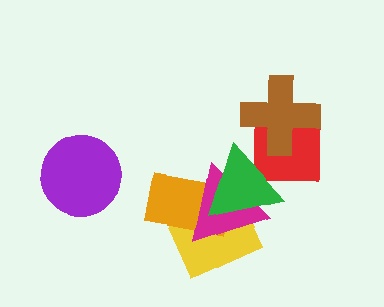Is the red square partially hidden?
Yes, it is partially covered by another shape.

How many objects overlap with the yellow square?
3 objects overlap with the yellow square.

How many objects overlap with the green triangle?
4 objects overlap with the green triangle.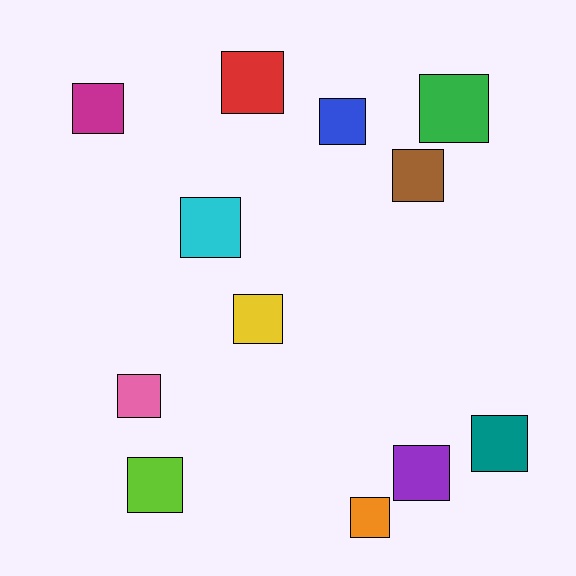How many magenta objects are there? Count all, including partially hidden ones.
There is 1 magenta object.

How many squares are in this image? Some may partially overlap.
There are 12 squares.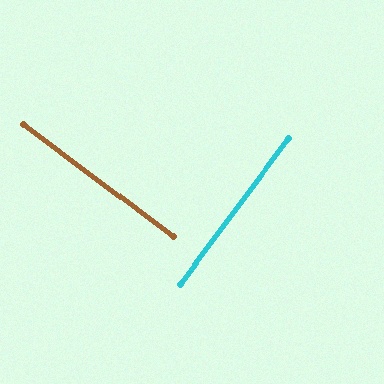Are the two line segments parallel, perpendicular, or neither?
Perpendicular — they meet at approximately 90°.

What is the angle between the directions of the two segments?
Approximately 90 degrees.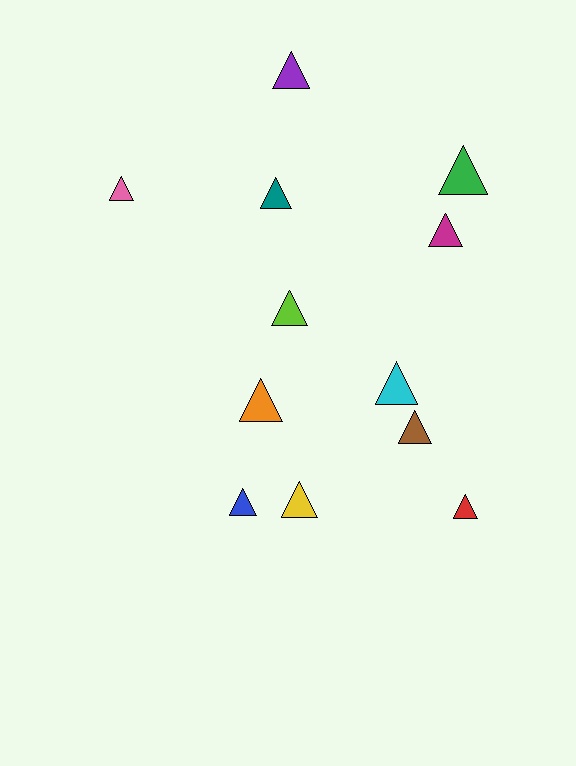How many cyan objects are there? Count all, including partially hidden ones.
There is 1 cyan object.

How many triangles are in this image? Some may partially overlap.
There are 12 triangles.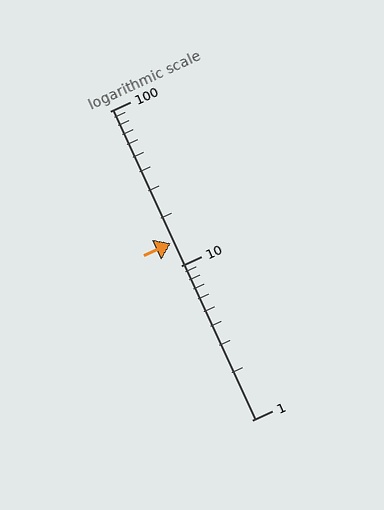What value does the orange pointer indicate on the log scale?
The pointer indicates approximately 14.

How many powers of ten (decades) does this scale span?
The scale spans 2 decades, from 1 to 100.